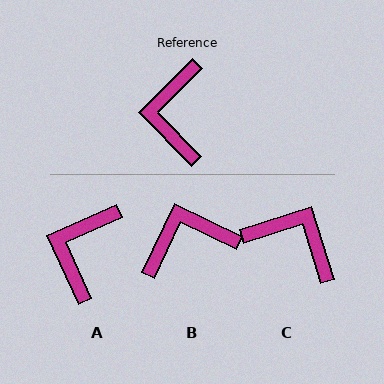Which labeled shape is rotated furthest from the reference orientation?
C, about 118 degrees away.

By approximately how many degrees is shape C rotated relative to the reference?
Approximately 118 degrees clockwise.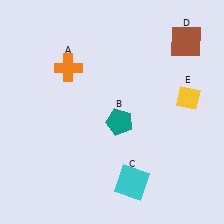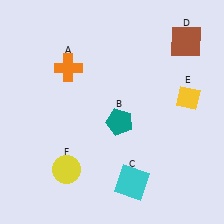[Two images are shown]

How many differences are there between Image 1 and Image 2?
There is 1 difference between the two images.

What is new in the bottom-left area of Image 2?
A yellow circle (F) was added in the bottom-left area of Image 2.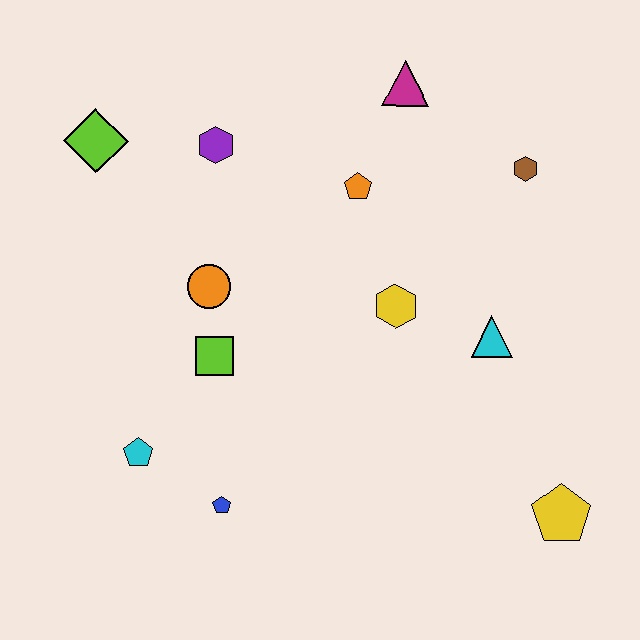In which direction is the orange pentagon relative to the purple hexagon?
The orange pentagon is to the right of the purple hexagon.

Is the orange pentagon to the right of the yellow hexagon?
No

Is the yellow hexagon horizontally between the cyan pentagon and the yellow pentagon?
Yes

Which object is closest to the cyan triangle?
The yellow hexagon is closest to the cyan triangle.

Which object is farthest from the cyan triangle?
The lime diamond is farthest from the cyan triangle.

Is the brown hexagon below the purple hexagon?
Yes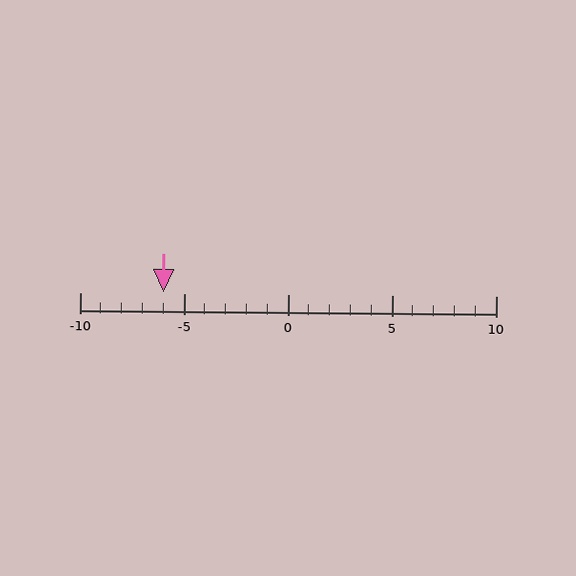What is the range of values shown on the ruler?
The ruler shows values from -10 to 10.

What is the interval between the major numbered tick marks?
The major tick marks are spaced 5 units apart.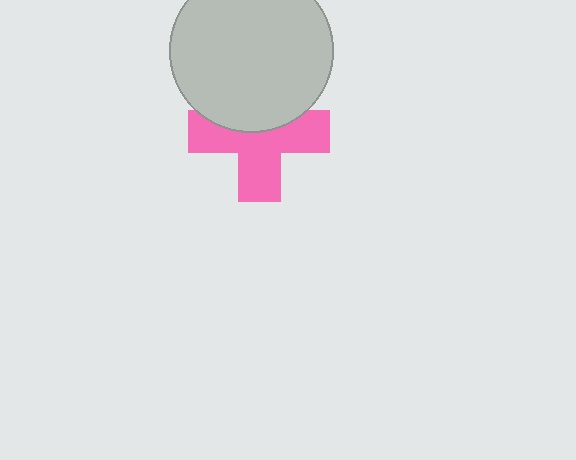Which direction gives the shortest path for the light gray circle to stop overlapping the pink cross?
Moving up gives the shortest separation.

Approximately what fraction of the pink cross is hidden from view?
Roughly 38% of the pink cross is hidden behind the light gray circle.